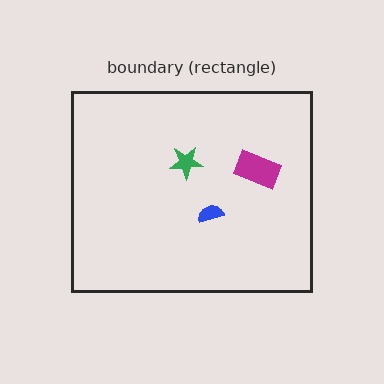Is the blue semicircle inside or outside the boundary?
Inside.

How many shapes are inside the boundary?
3 inside, 0 outside.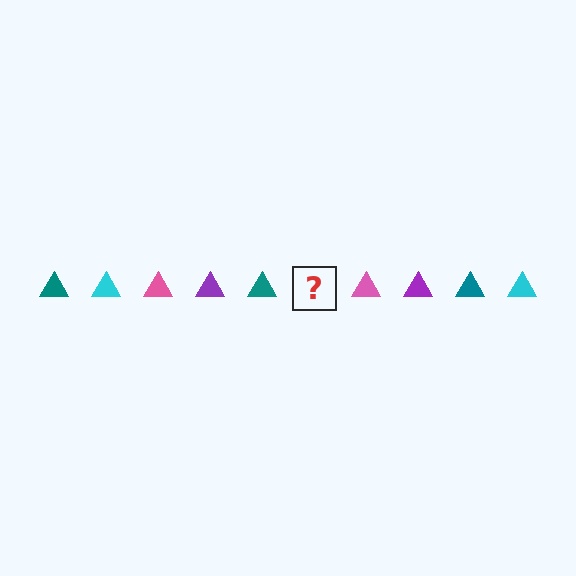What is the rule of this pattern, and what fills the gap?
The rule is that the pattern cycles through teal, cyan, pink, purple triangles. The gap should be filled with a cyan triangle.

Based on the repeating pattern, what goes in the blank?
The blank should be a cyan triangle.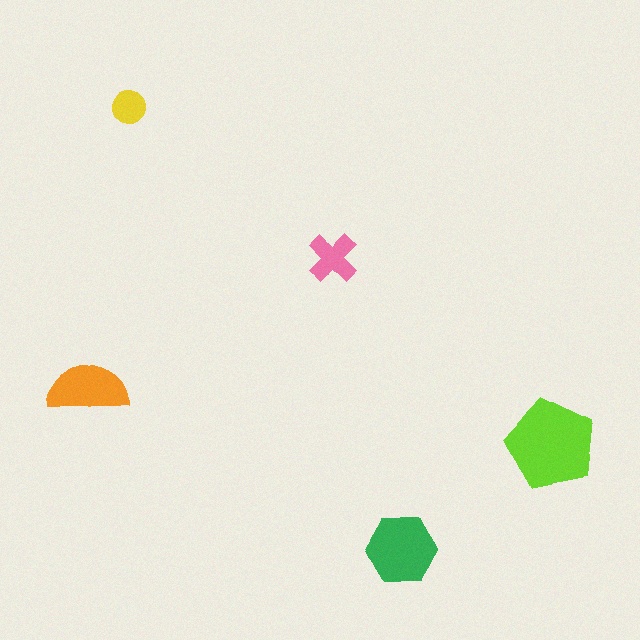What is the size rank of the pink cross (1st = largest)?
4th.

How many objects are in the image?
There are 5 objects in the image.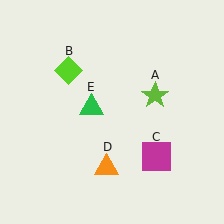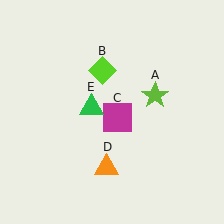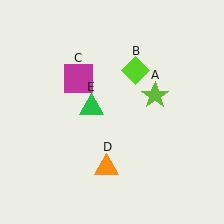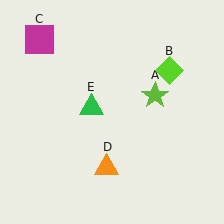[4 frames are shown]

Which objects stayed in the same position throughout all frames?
Lime star (object A) and orange triangle (object D) and green triangle (object E) remained stationary.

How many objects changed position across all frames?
2 objects changed position: lime diamond (object B), magenta square (object C).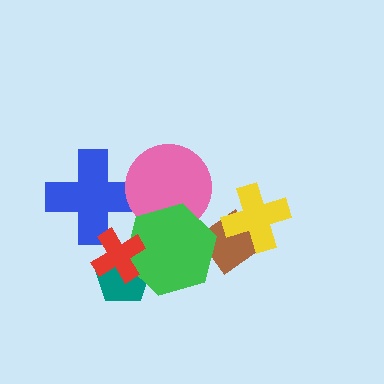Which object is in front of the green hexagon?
The red cross is in front of the green hexagon.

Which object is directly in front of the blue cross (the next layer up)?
The pink circle is directly in front of the blue cross.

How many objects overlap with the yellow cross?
1 object overlaps with the yellow cross.